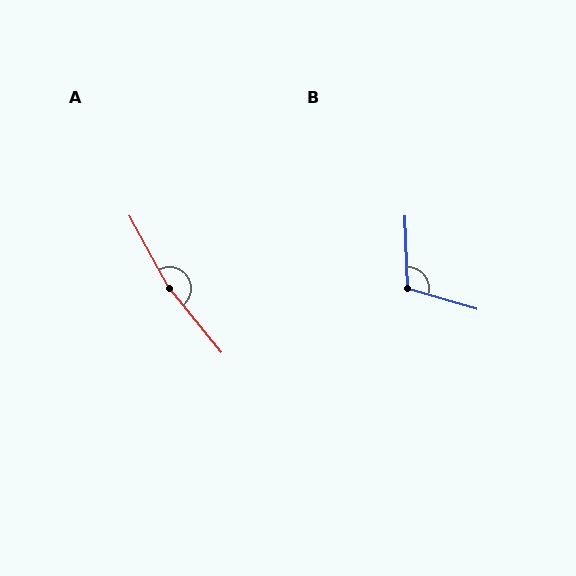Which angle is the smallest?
B, at approximately 108 degrees.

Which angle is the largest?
A, at approximately 169 degrees.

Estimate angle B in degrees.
Approximately 108 degrees.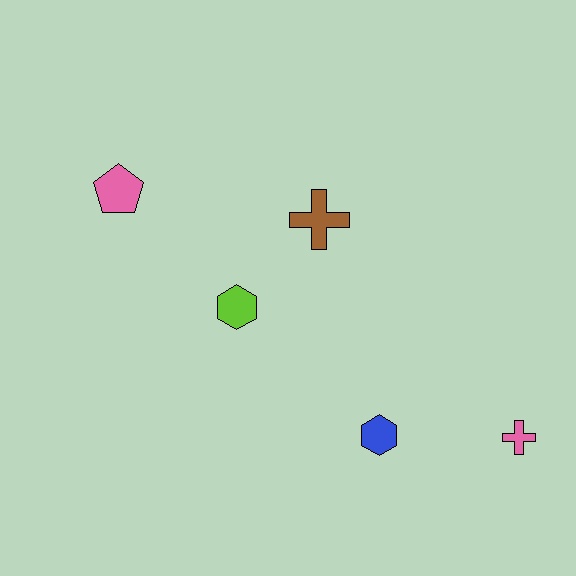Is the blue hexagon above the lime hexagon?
No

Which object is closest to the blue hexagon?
The pink cross is closest to the blue hexagon.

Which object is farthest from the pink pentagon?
The pink cross is farthest from the pink pentagon.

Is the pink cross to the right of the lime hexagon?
Yes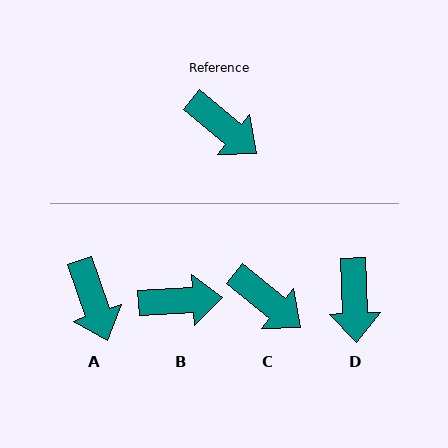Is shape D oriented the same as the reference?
No, it is off by about 48 degrees.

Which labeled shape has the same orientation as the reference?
C.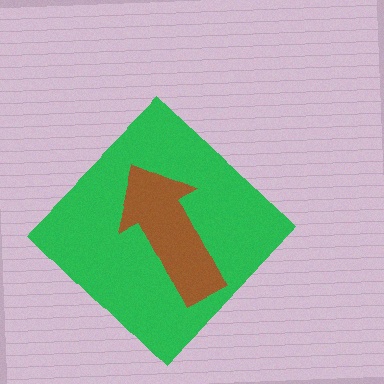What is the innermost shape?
The brown arrow.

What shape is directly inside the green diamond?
The brown arrow.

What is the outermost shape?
The green diamond.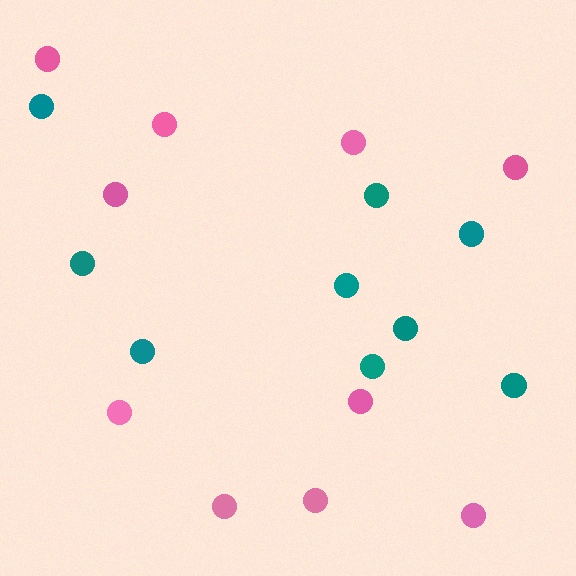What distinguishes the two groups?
There are 2 groups: one group of teal circles (9) and one group of pink circles (10).